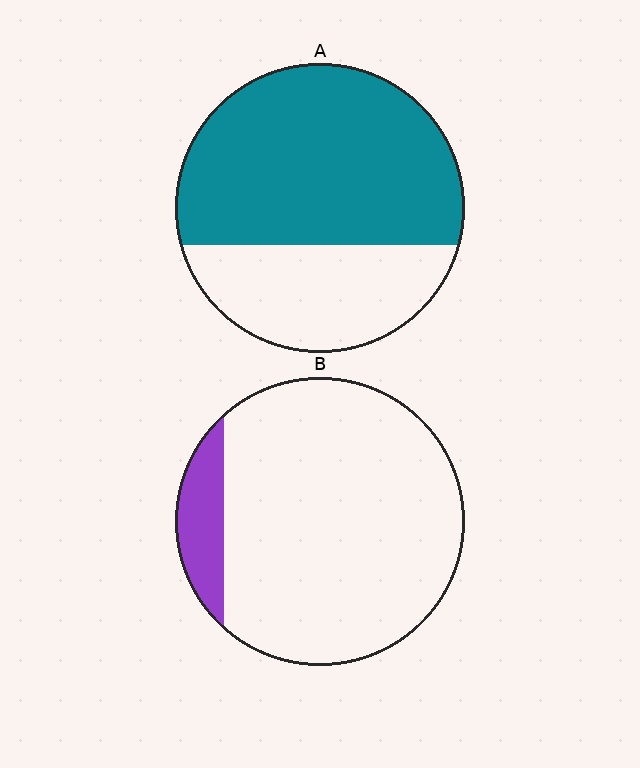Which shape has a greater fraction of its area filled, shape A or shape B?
Shape A.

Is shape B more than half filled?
No.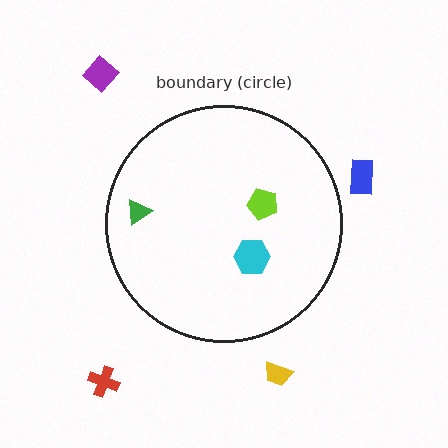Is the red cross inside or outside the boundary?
Outside.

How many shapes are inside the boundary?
3 inside, 4 outside.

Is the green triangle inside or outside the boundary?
Inside.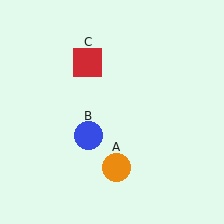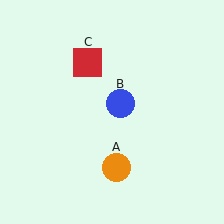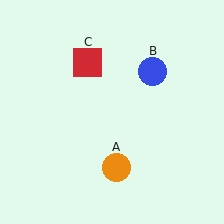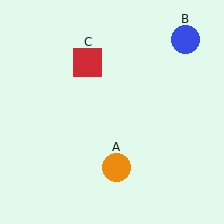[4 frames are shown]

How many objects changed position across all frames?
1 object changed position: blue circle (object B).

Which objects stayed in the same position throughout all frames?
Orange circle (object A) and red square (object C) remained stationary.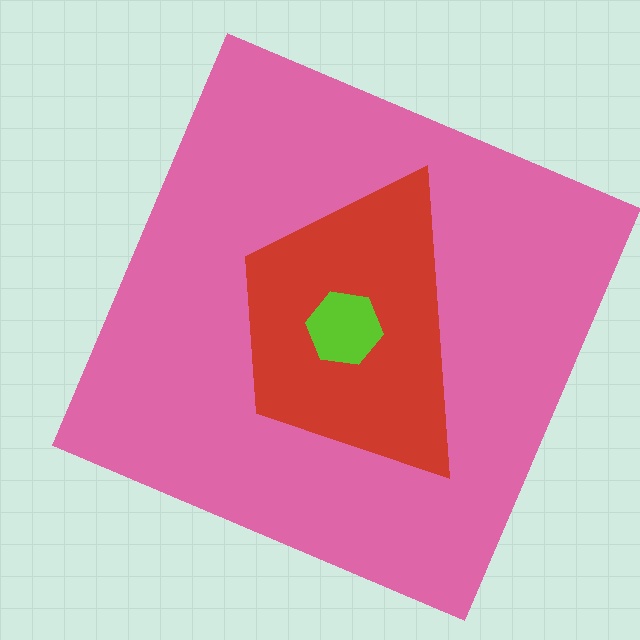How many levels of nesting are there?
3.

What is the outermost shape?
The pink square.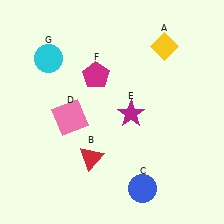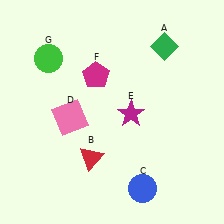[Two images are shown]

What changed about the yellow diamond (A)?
In Image 1, A is yellow. In Image 2, it changed to green.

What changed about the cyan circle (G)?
In Image 1, G is cyan. In Image 2, it changed to green.